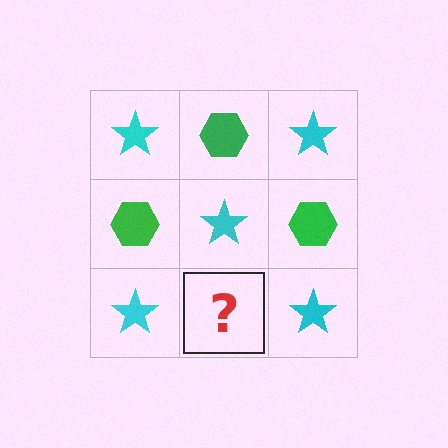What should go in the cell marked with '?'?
The missing cell should contain a green hexagon.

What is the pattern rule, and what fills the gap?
The rule is that it alternates cyan star and green hexagon in a checkerboard pattern. The gap should be filled with a green hexagon.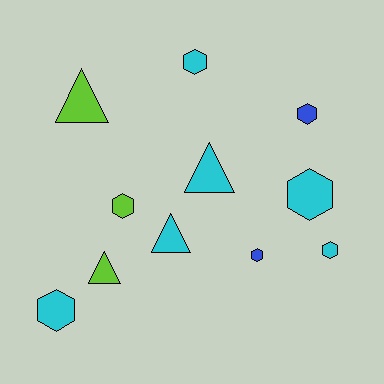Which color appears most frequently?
Cyan, with 6 objects.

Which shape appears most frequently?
Hexagon, with 7 objects.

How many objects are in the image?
There are 11 objects.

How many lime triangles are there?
There are 2 lime triangles.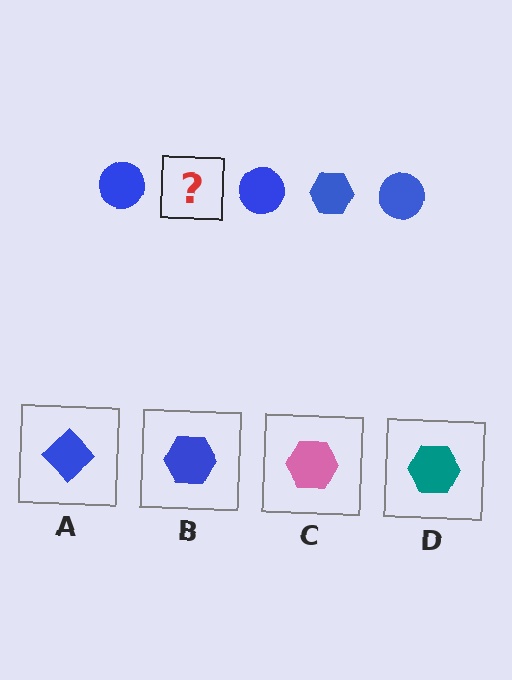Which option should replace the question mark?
Option B.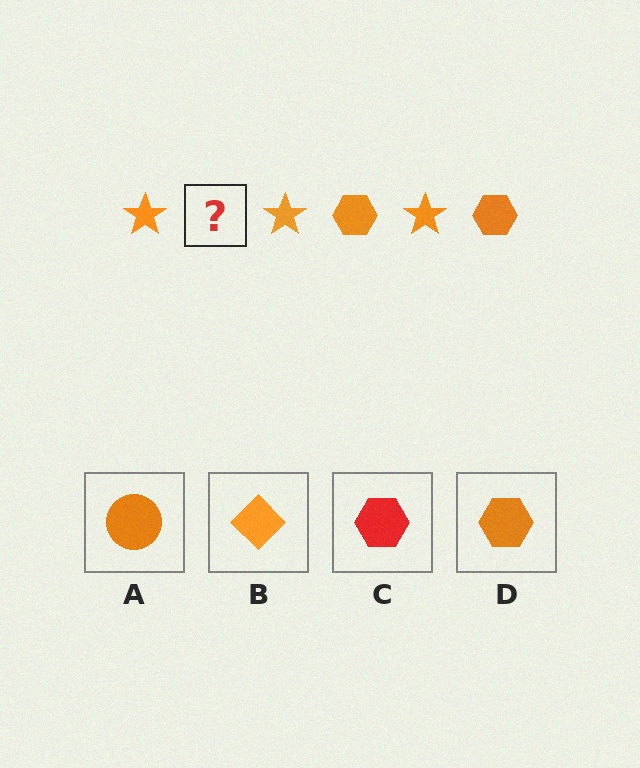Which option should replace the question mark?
Option D.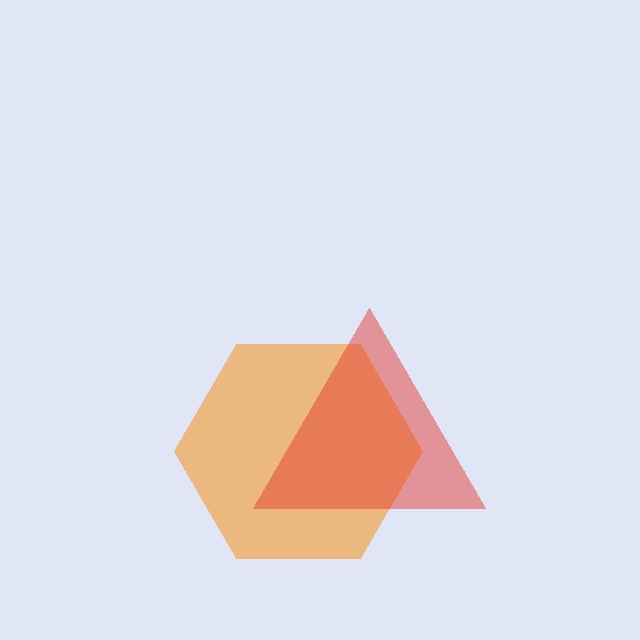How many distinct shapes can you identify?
There are 2 distinct shapes: an orange hexagon, a red triangle.